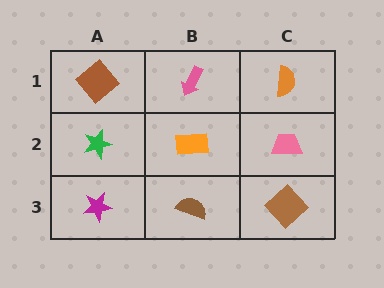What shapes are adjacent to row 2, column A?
A brown diamond (row 1, column A), a magenta star (row 3, column A), an orange rectangle (row 2, column B).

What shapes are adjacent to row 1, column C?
A pink trapezoid (row 2, column C), a pink arrow (row 1, column B).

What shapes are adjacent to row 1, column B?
An orange rectangle (row 2, column B), a brown diamond (row 1, column A), an orange semicircle (row 1, column C).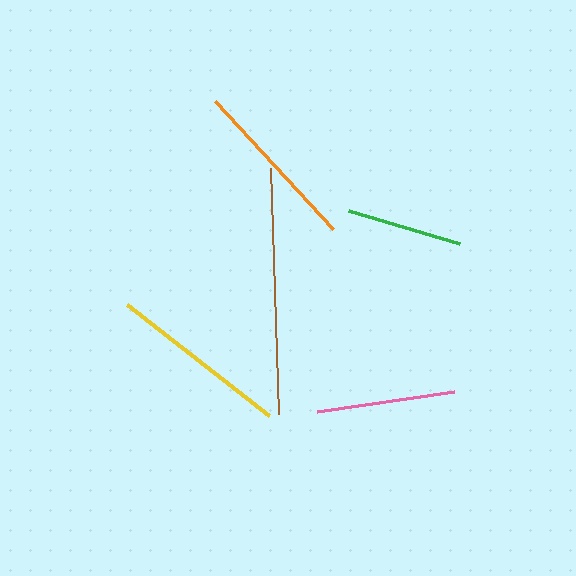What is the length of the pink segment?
The pink segment is approximately 138 pixels long.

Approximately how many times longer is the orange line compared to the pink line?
The orange line is approximately 1.3 times the length of the pink line.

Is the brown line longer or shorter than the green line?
The brown line is longer than the green line.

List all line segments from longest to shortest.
From longest to shortest: brown, yellow, orange, pink, green.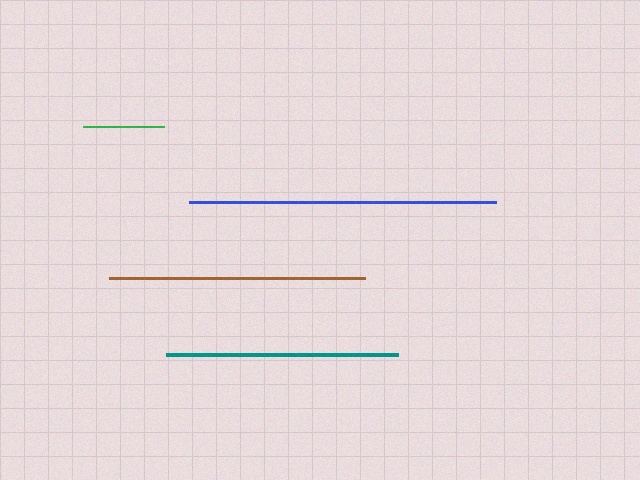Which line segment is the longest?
The blue line is the longest at approximately 307 pixels.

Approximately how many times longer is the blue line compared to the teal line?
The blue line is approximately 1.3 times the length of the teal line.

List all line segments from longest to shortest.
From longest to shortest: blue, brown, teal, green.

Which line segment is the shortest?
The green line is the shortest at approximately 81 pixels.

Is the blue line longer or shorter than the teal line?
The blue line is longer than the teal line.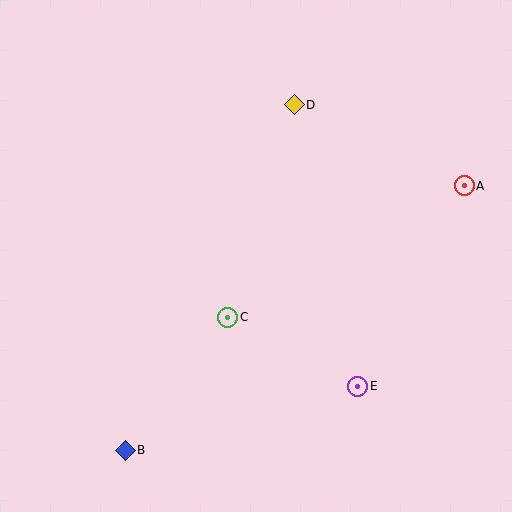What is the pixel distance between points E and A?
The distance between E and A is 227 pixels.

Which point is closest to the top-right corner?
Point A is closest to the top-right corner.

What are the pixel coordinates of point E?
Point E is at (358, 386).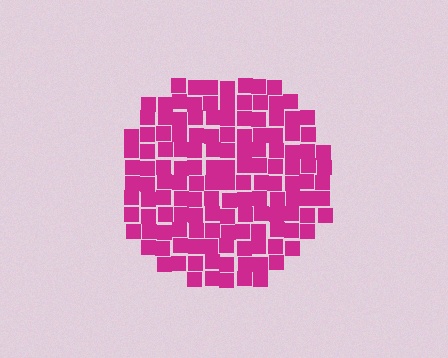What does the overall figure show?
The overall figure shows a circle.